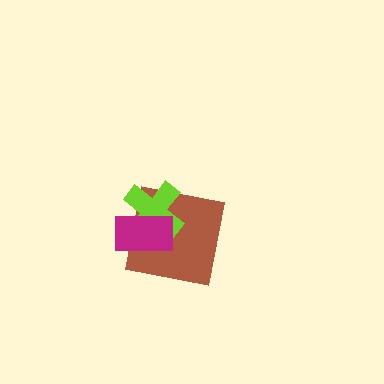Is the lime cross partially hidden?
Yes, it is partially covered by another shape.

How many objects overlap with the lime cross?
2 objects overlap with the lime cross.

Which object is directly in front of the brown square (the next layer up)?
The lime cross is directly in front of the brown square.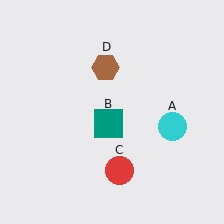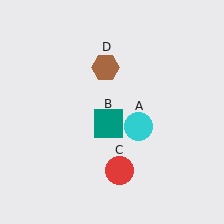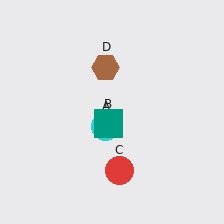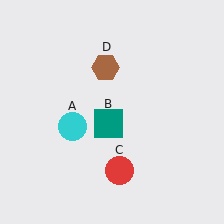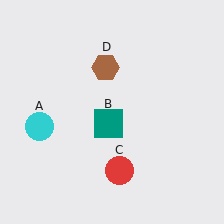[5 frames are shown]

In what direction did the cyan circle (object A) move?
The cyan circle (object A) moved left.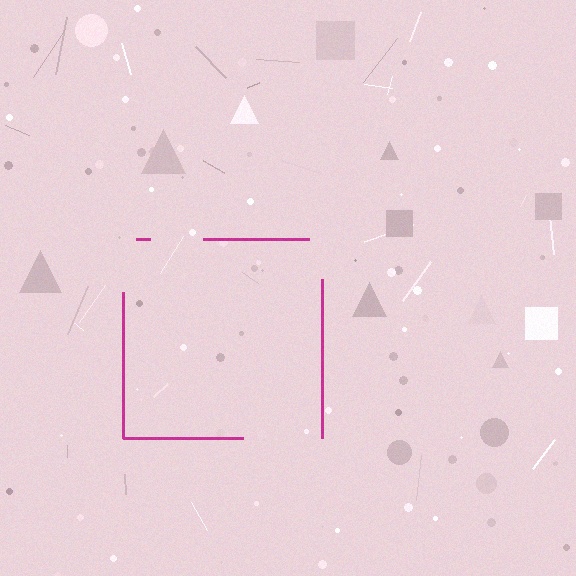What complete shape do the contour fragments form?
The contour fragments form a square.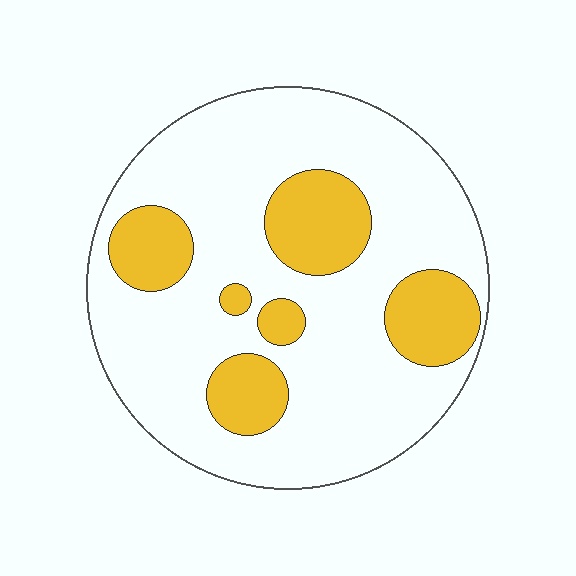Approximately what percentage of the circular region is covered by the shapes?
Approximately 25%.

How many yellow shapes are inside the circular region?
6.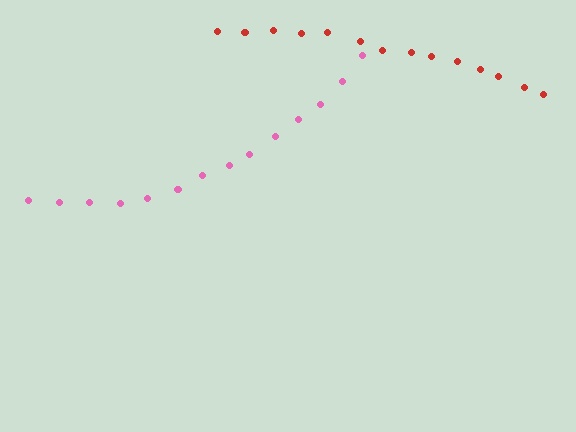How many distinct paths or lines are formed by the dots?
There are 2 distinct paths.